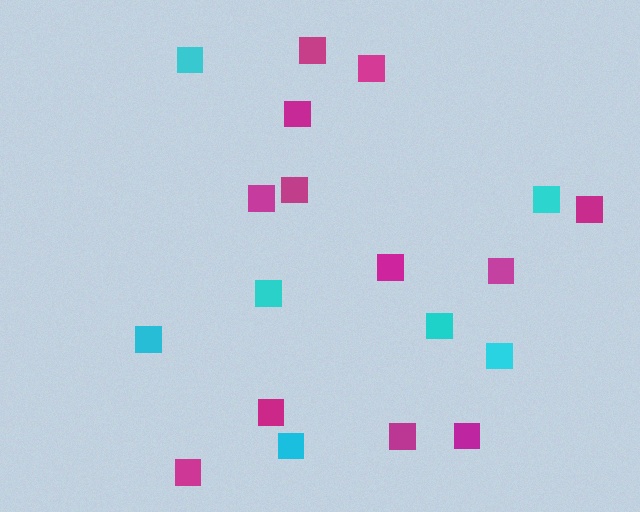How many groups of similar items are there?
There are 2 groups: one group of magenta squares (12) and one group of cyan squares (7).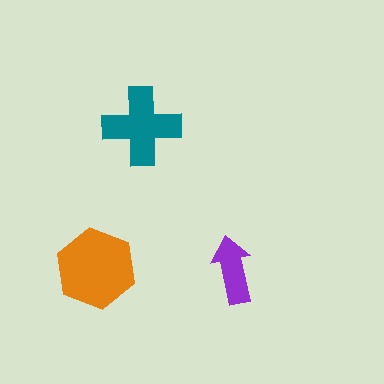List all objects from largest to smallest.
The orange hexagon, the teal cross, the purple arrow.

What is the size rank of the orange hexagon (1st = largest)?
1st.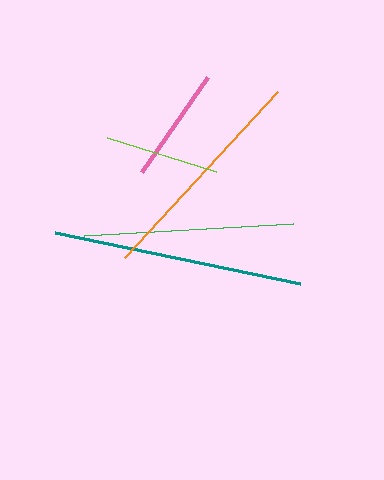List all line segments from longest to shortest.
From longest to shortest: teal, orange, green, pink, lime.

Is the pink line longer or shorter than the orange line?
The orange line is longer than the pink line.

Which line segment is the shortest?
The lime line is the shortest at approximately 114 pixels.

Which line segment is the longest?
The teal line is the longest at approximately 250 pixels.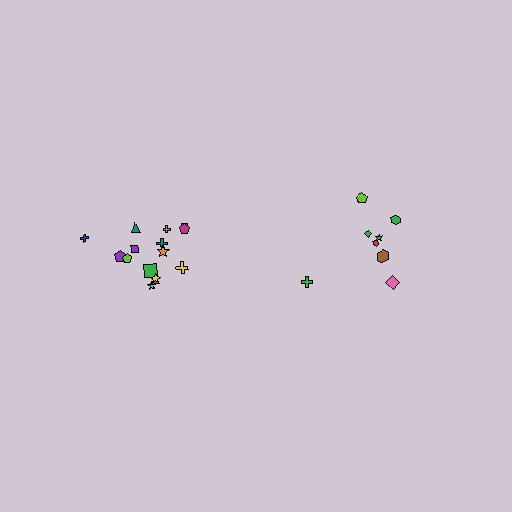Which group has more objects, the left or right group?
The left group.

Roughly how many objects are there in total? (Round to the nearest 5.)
Roughly 25 objects in total.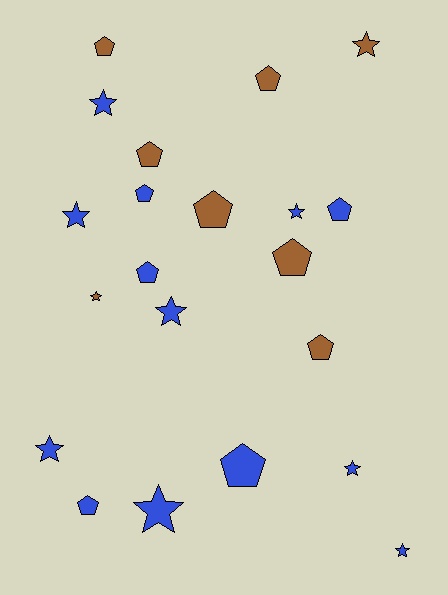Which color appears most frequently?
Blue, with 13 objects.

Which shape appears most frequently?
Pentagon, with 11 objects.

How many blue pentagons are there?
There are 5 blue pentagons.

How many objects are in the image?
There are 21 objects.